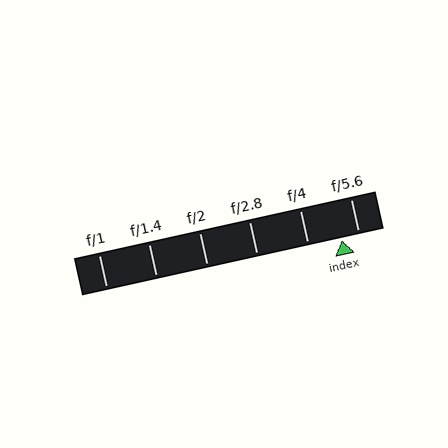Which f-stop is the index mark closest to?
The index mark is closest to f/5.6.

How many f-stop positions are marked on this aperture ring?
There are 6 f-stop positions marked.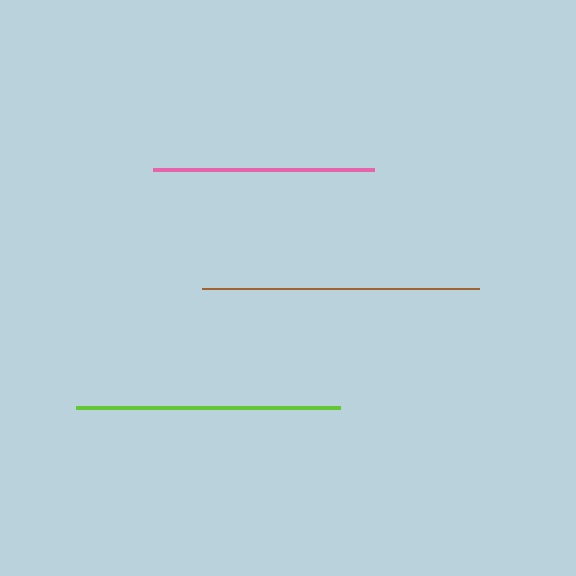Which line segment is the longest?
The brown line is the longest at approximately 277 pixels.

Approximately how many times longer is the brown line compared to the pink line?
The brown line is approximately 1.2 times the length of the pink line.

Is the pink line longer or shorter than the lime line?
The lime line is longer than the pink line.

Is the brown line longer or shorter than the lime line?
The brown line is longer than the lime line.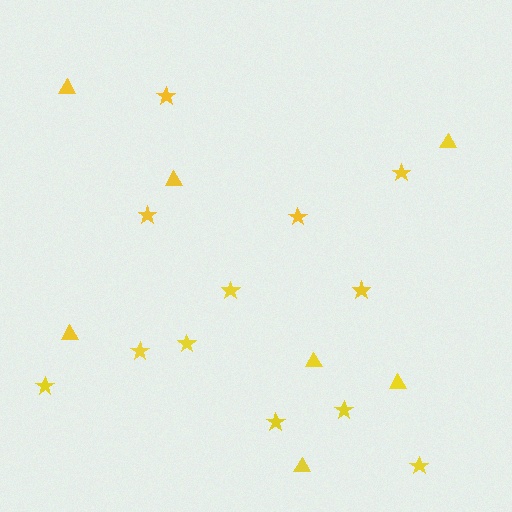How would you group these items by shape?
There are 2 groups: one group of stars (12) and one group of triangles (7).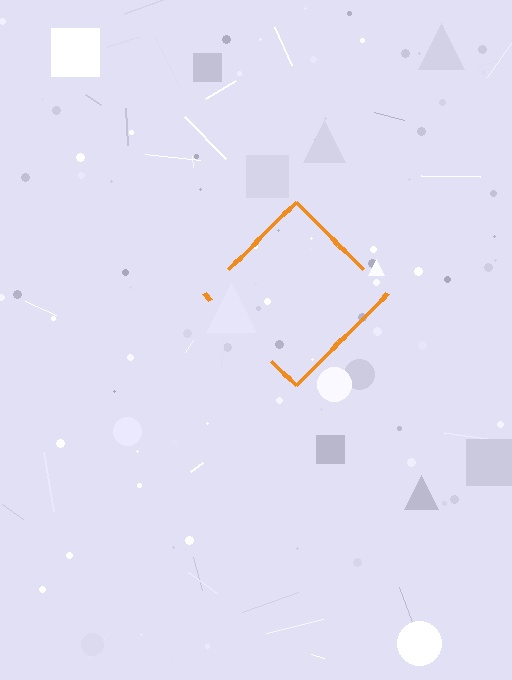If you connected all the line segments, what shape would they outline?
They would outline a diamond.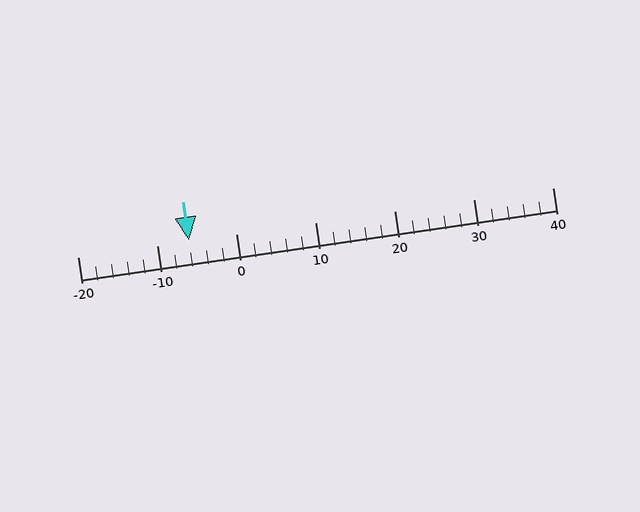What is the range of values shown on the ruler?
The ruler shows values from -20 to 40.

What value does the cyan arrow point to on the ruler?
The cyan arrow points to approximately -6.